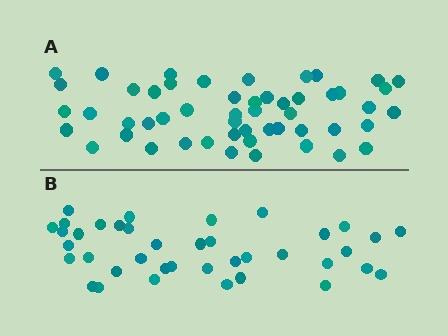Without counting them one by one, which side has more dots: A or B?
Region A (the top region) has more dots.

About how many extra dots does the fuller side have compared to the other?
Region A has approximately 15 more dots than region B.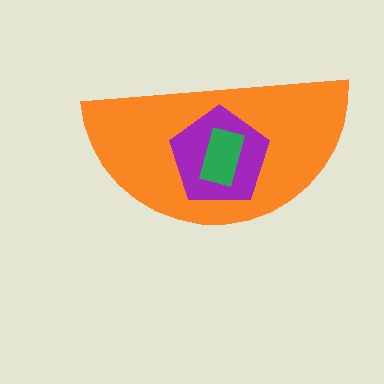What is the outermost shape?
The orange semicircle.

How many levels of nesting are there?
3.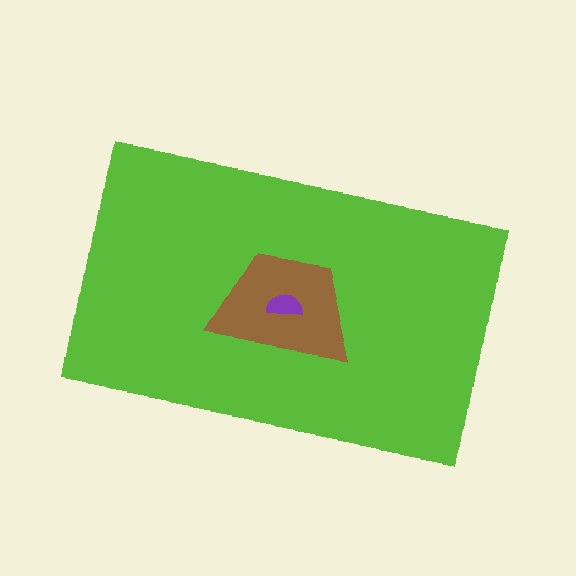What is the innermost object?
The purple semicircle.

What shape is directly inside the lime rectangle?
The brown trapezoid.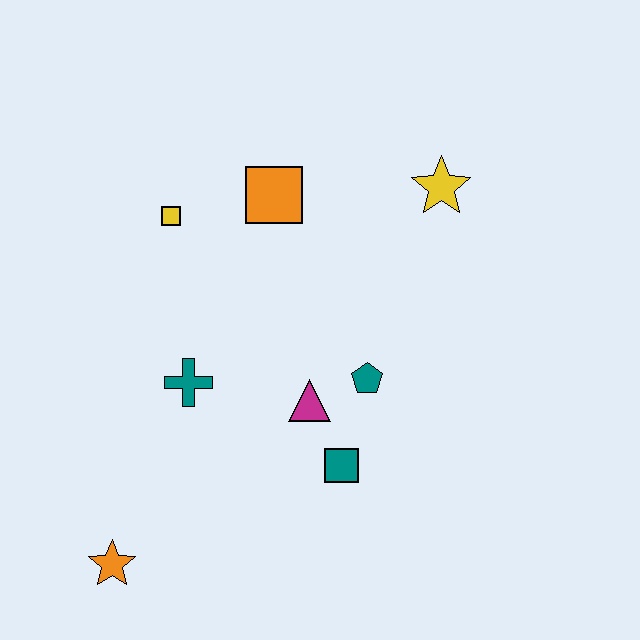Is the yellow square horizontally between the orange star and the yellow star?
Yes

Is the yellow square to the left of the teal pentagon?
Yes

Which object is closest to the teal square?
The magenta triangle is closest to the teal square.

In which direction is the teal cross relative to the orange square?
The teal cross is below the orange square.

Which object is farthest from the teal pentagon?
The orange star is farthest from the teal pentagon.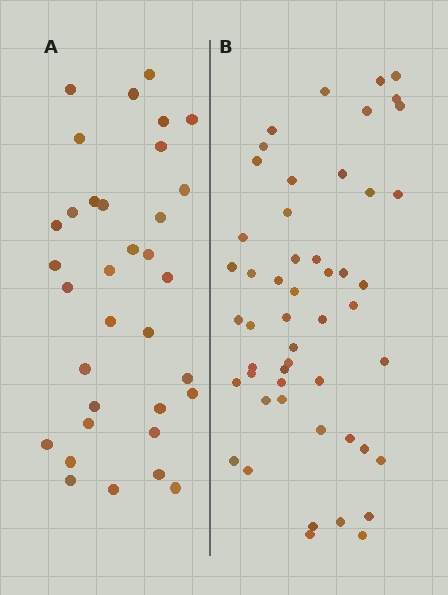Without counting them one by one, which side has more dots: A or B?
Region B (the right region) has more dots.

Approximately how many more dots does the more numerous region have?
Region B has approximately 15 more dots than region A.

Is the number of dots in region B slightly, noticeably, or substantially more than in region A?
Region B has substantially more. The ratio is roughly 1.5 to 1.